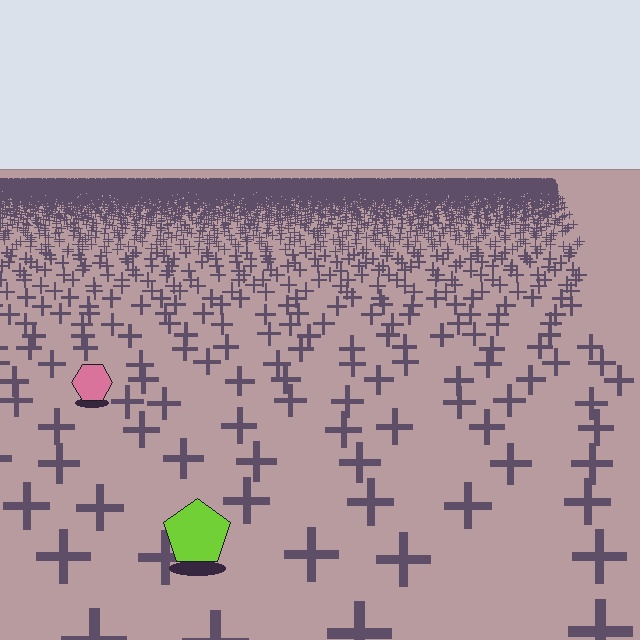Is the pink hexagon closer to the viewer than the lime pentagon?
No. The lime pentagon is closer — you can tell from the texture gradient: the ground texture is coarser near it.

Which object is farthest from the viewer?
The pink hexagon is farthest from the viewer. It appears smaller and the ground texture around it is denser.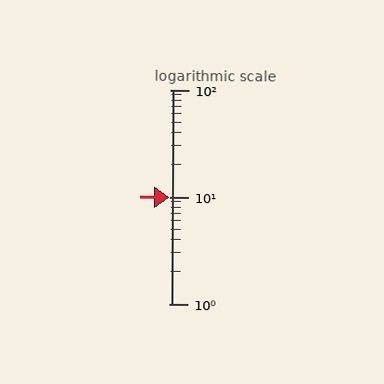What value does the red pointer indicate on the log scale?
The pointer indicates approximately 10.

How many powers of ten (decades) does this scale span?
The scale spans 2 decades, from 1 to 100.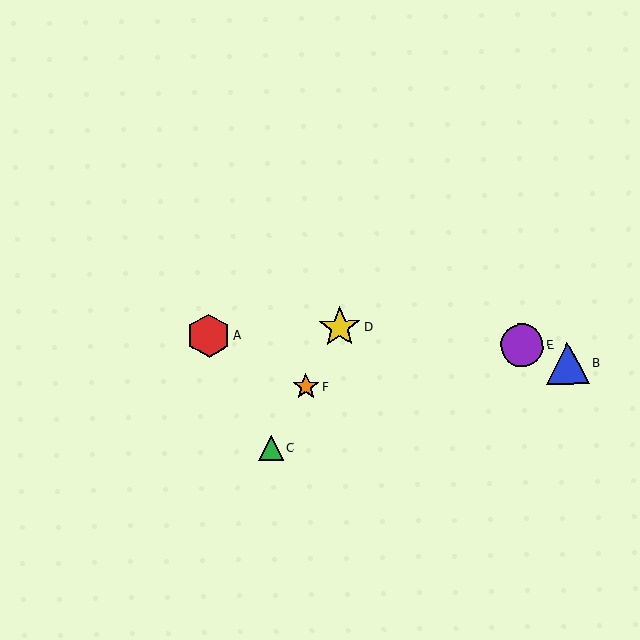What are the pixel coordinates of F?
Object F is at (306, 387).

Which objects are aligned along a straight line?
Objects C, D, F are aligned along a straight line.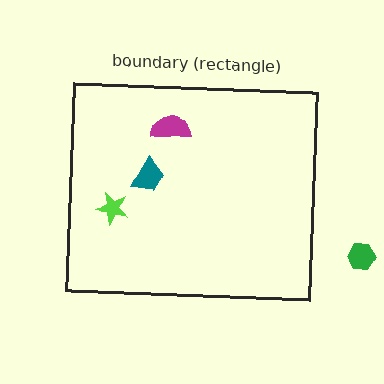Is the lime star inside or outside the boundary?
Inside.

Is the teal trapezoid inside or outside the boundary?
Inside.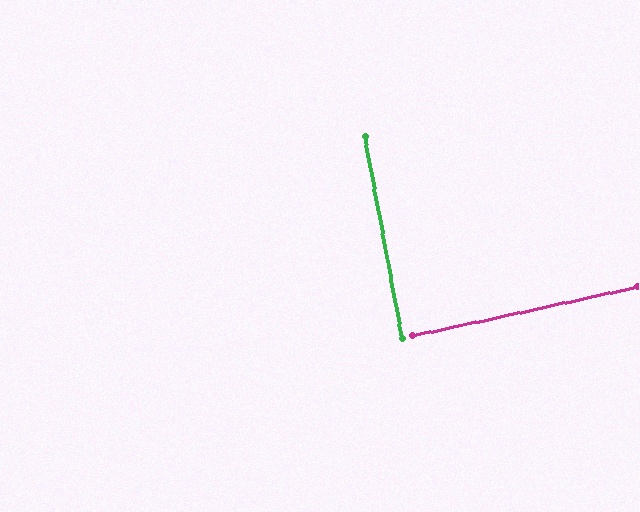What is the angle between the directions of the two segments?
Approximately 88 degrees.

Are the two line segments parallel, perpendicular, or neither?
Perpendicular — they meet at approximately 88°.